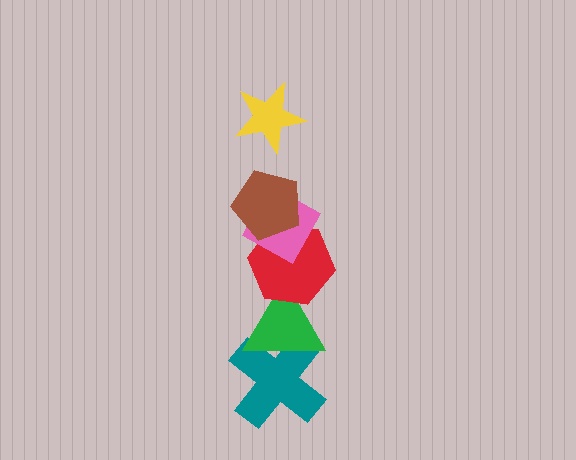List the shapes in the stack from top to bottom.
From top to bottom: the yellow star, the brown pentagon, the pink diamond, the red hexagon, the green triangle, the teal cross.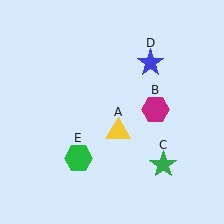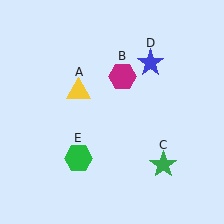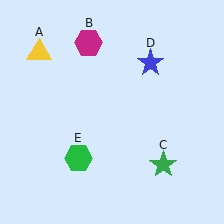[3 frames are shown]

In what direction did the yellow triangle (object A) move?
The yellow triangle (object A) moved up and to the left.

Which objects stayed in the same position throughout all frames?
Green star (object C) and blue star (object D) and green hexagon (object E) remained stationary.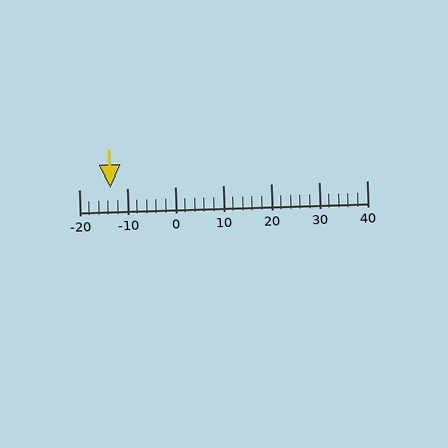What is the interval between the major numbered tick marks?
The major tick marks are spaced 10 units apart.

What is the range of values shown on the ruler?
The ruler shows values from -20 to 40.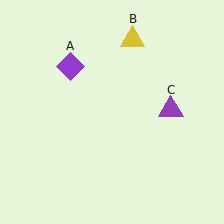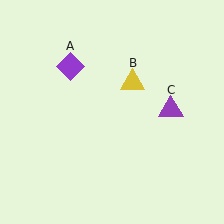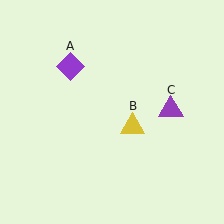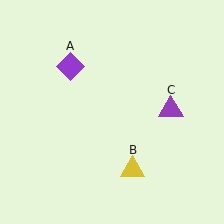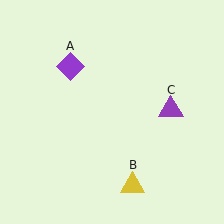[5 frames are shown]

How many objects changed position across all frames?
1 object changed position: yellow triangle (object B).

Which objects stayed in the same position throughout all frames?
Purple diamond (object A) and purple triangle (object C) remained stationary.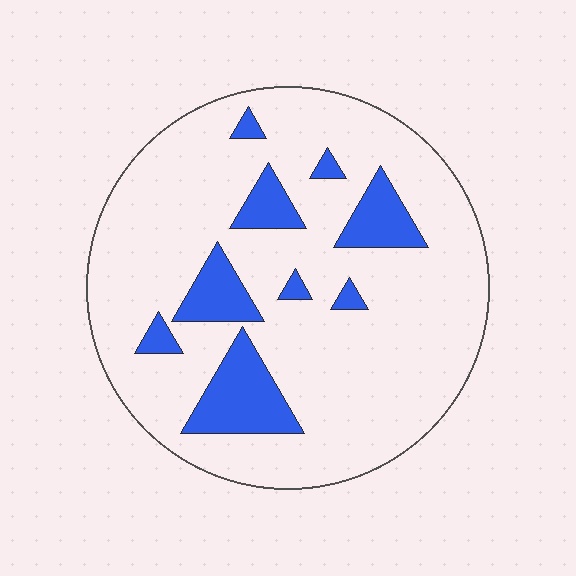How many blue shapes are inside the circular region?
9.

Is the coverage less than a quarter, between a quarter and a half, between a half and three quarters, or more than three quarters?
Less than a quarter.